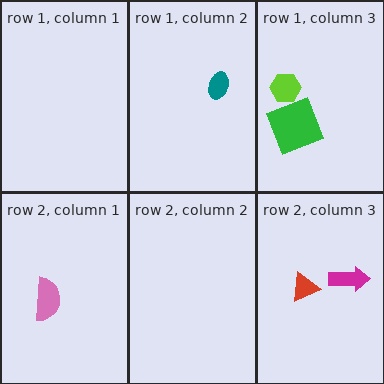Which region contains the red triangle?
The row 2, column 3 region.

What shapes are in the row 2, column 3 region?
The red triangle, the magenta arrow.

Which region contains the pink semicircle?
The row 2, column 1 region.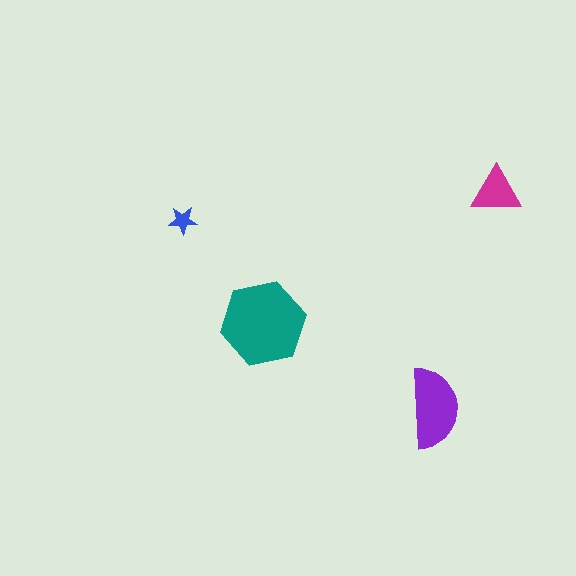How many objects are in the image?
There are 4 objects in the image.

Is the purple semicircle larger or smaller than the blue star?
Larger.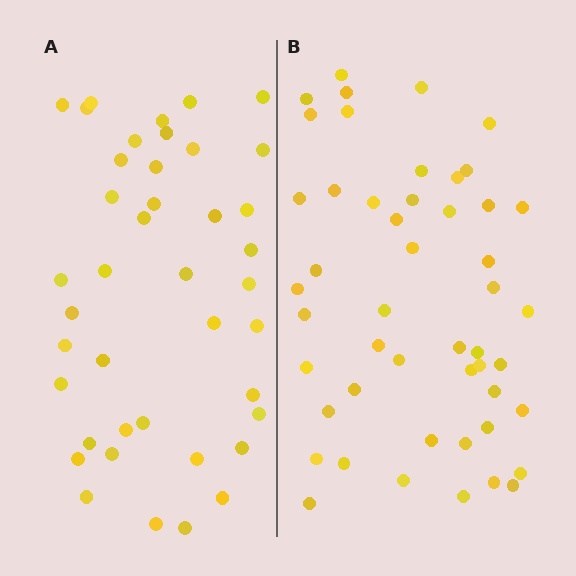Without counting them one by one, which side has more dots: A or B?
Region B (the right region) has more dots.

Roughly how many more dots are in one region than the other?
Region B has roughly 8 or so more dots than region A.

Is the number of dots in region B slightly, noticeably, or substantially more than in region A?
Region B has only slightly more — the two regions are fairly close. The ratio is roughly 1.2 to 1.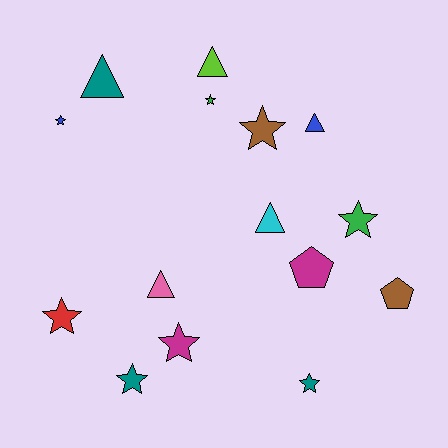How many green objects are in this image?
There are 2 green objects.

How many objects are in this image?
There are 15 objects.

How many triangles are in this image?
There are 5 triangles.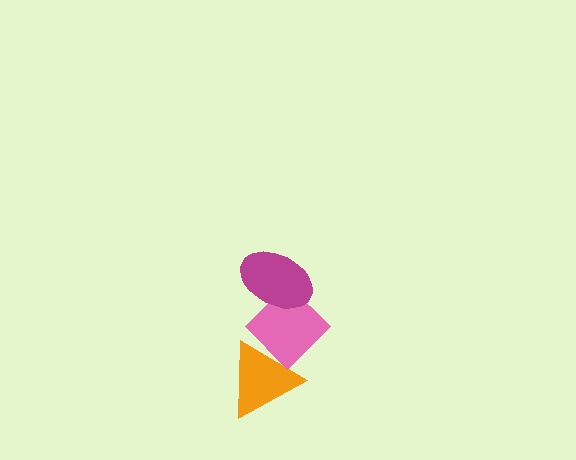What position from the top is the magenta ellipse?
The magenta ellipse is 1st from the top.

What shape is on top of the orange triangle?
The pink diamond is on top of the orange triangle.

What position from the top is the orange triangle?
The orange triangle is 3rd from the top.